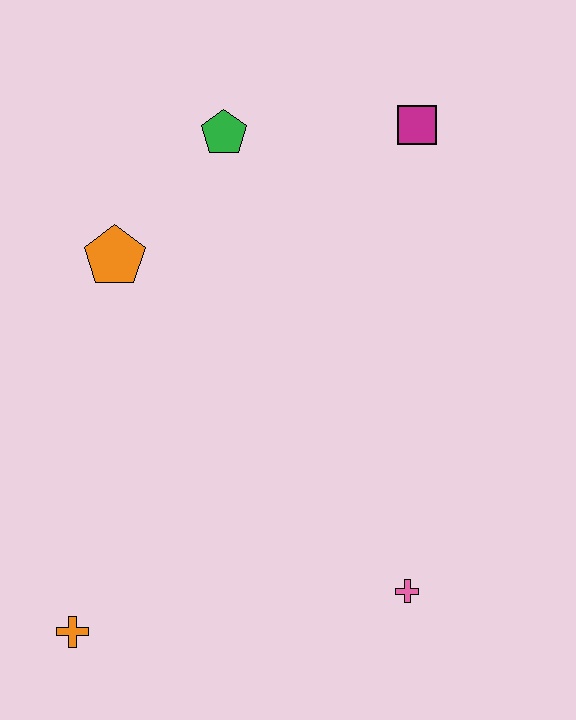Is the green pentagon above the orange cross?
Yes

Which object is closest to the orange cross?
The pink cross is closest to the orange cross.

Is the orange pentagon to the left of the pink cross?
Yes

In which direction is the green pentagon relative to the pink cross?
The green pentagon is above the pink cross.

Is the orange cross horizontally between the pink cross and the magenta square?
No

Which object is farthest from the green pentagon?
The orange cross is farthest from the green pentagon.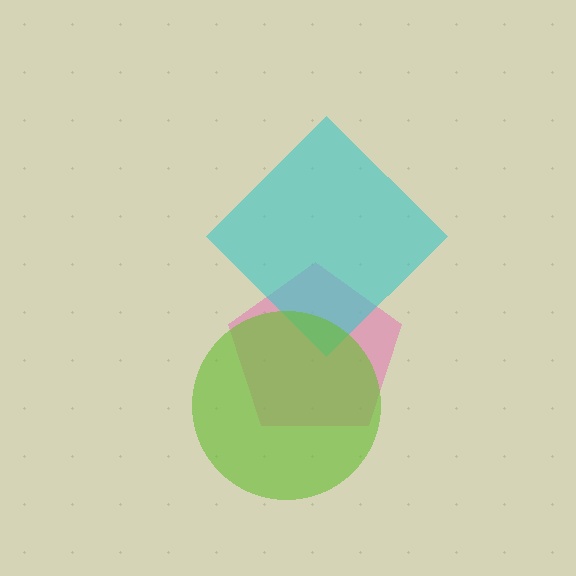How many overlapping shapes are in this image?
There are 3 overlapping shapes in the image.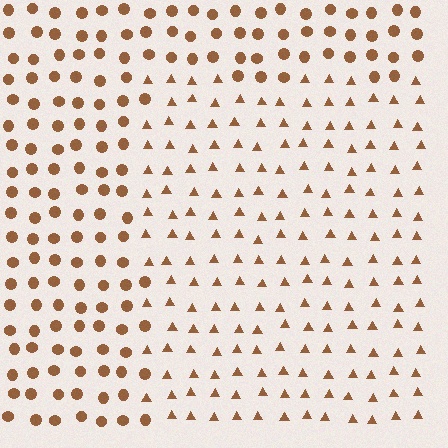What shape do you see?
I see a rectangle.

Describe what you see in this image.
The image is filled with small brown elements arranged in a uniform grid. A rectangle-shaped region contains triangles, while the surrounding area contains circles. The boundary is defined purely by the change in element shape.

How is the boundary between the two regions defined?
The boundary is defined by a change in element shape: triangles inside vs. circles outside. All elements share the same color and spacing.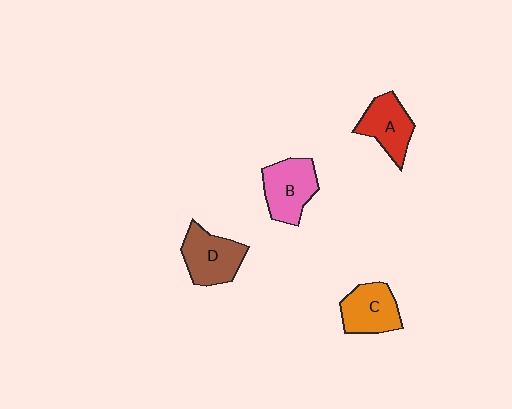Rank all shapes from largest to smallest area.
From largest to smallest: B (pink), D (brown), C (orange), A (red).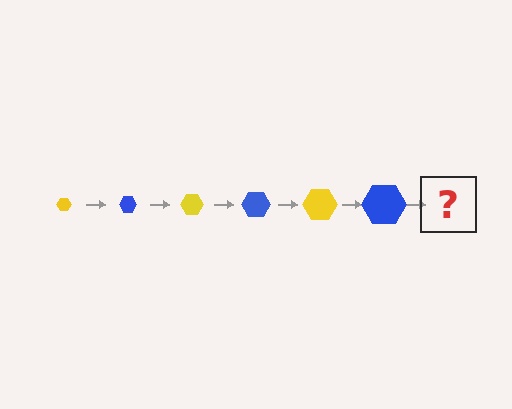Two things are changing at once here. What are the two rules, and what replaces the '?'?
The two rules are that the hexagon grows larger each step and the color cycles through yellow and blue. The '?' should be a yellow hexagon, larger than the previous one.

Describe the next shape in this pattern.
It should be a yellow hexagon, larger than the previous one.